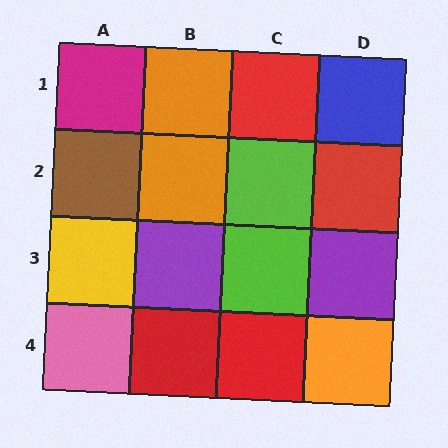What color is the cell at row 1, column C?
Red.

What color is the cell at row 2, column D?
Red.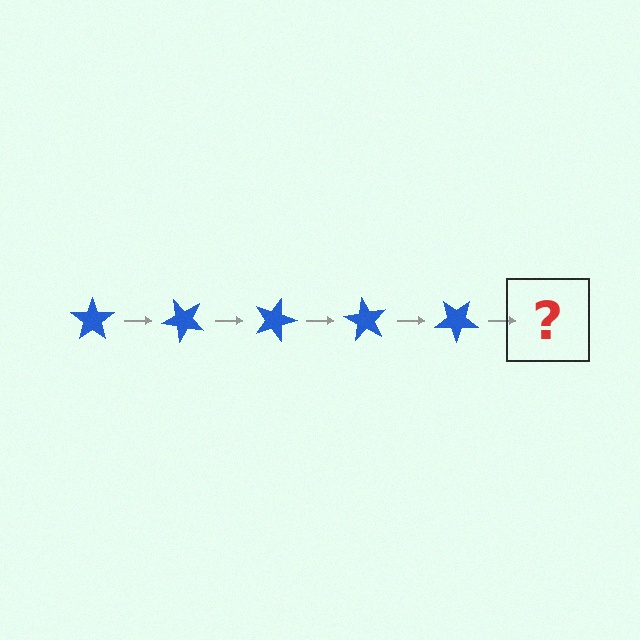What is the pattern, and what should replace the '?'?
The pattern is that the star rotates 45 degrees each step. The '?' should be a blue star rotated 225 degrees.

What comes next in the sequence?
The next element should be a blue star rotated 225 degrees.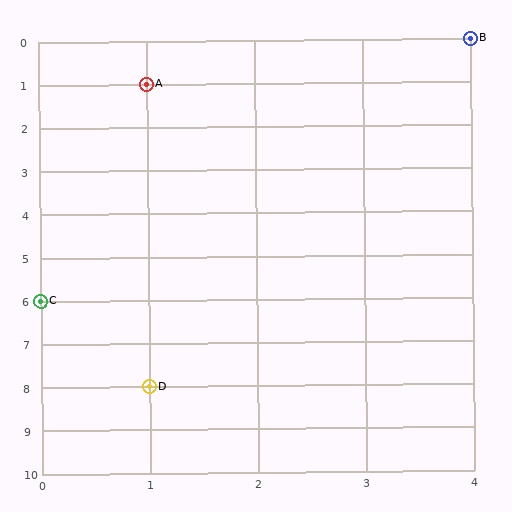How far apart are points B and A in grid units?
Points B and A are 3 columns and 1 row apart (about 3.2 grid units diagonally).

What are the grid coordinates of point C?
Point C is at grid coordinates (0, 6).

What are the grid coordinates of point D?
Point D is at grid coordinates (1, 8).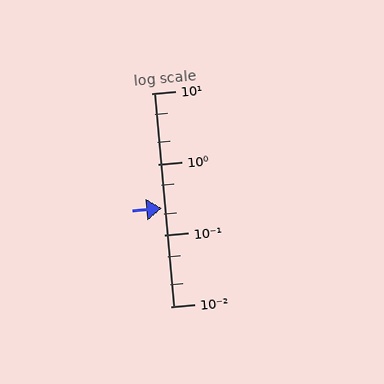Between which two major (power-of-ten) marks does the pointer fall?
The pointer is between 0.1 and 1.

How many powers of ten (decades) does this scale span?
The scale spans 3 decades, from 0.01 to 10.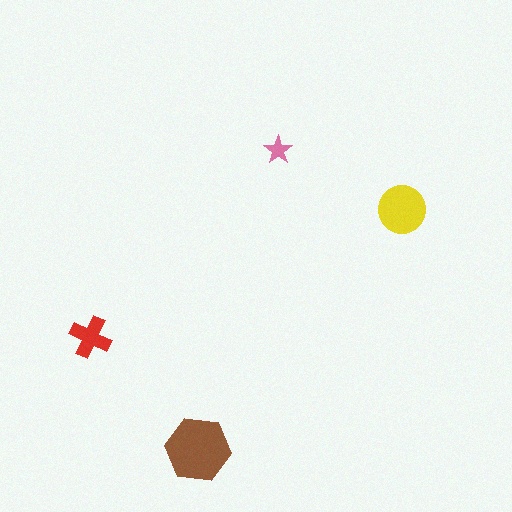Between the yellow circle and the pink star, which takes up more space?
The yellow circle.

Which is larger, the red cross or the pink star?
The red cross.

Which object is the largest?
The brown hexagon.